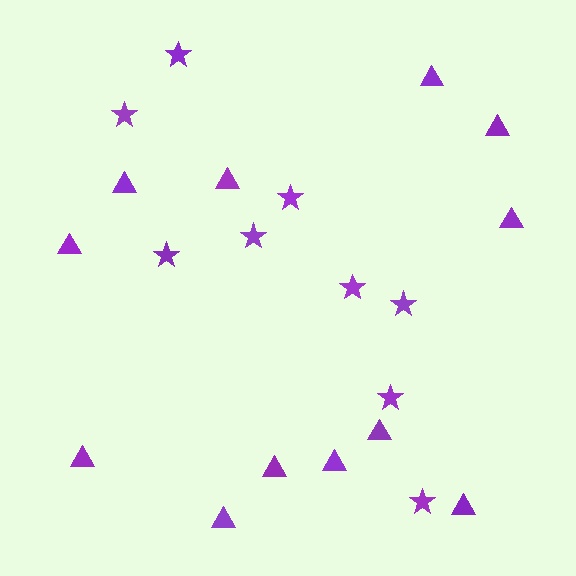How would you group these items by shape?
There are 2 groups: one group of triangles (12) and one group of stars (9).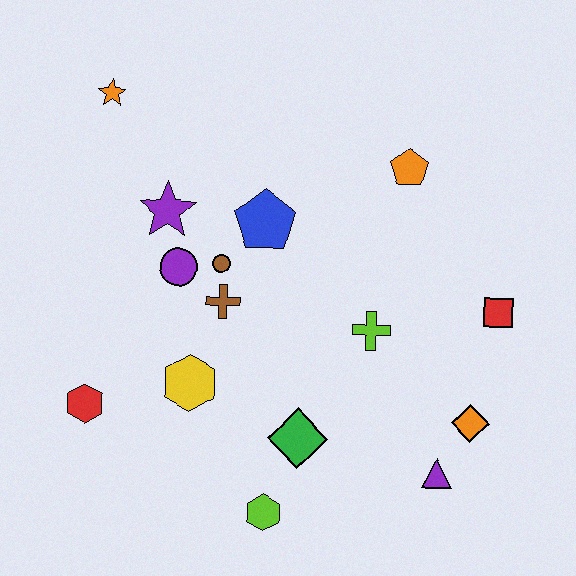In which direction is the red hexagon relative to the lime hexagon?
The red hexagon is to the left of the lime hexagon.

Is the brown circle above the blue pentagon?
No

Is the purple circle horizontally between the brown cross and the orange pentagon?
No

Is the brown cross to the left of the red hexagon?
No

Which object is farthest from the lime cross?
The orange star is farthest from the lime cross.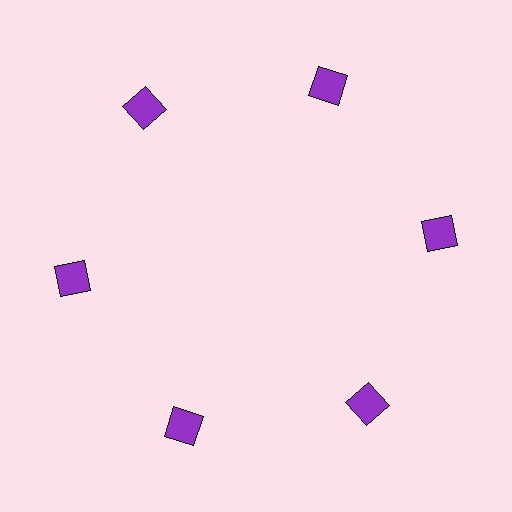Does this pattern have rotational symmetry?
Yes, this pattern has 6-fold rotational symmetry. It looks the same after rotating 60 degrees around the center.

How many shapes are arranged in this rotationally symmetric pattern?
There are 6 shapes, arranged in 6 groups of 1.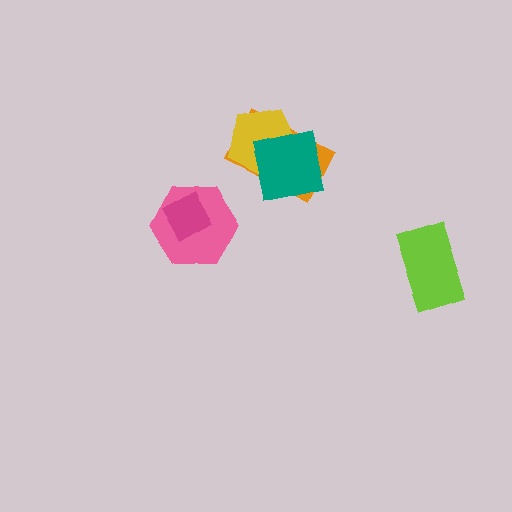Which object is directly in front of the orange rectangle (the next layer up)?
The yellow pentagon is directly in front of the orange rectangle.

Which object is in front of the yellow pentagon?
The teal square is in front of the yellow pentagon.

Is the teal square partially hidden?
No, no other shape covers it.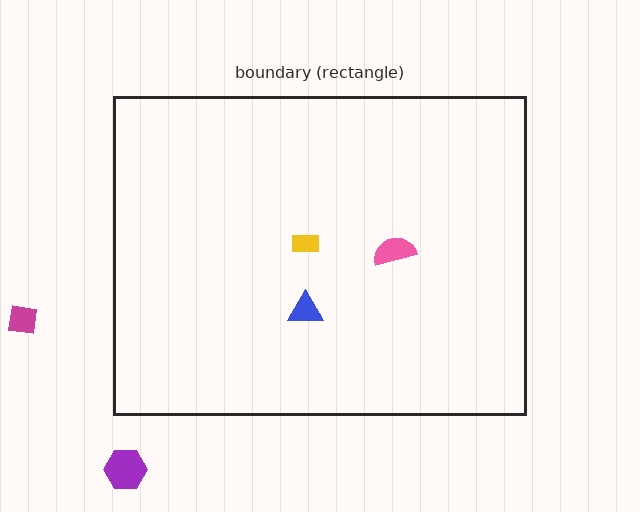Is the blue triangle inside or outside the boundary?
Inside.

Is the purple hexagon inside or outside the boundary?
Outside.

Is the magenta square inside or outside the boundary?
Outside.